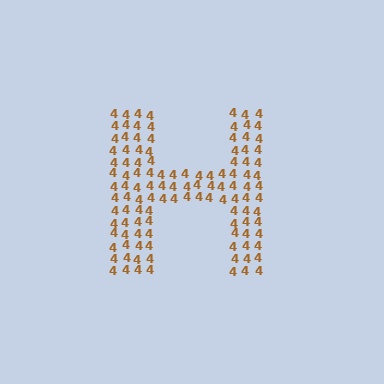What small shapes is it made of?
It is made of small digit 4's.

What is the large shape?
The large shape is the letter H.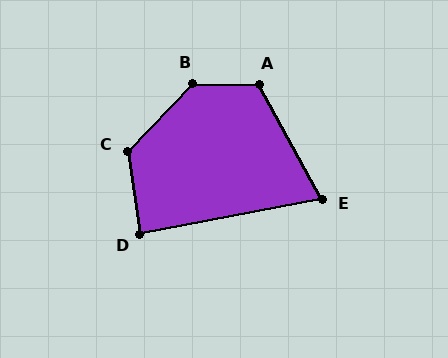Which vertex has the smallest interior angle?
E, at approximately 72 degrees.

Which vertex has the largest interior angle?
B, at approximately 133 degrees.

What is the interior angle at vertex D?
Approximately 88 degrees (approximately right).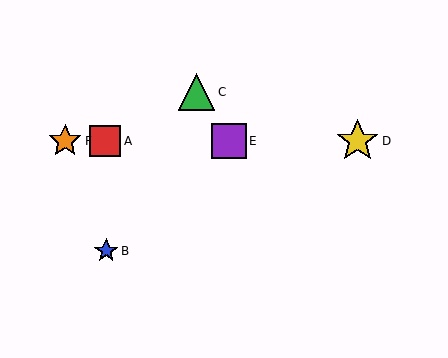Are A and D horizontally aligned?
Yes, both are at y≈141.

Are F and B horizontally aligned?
No, F is at y≈141 and B is at y≈251.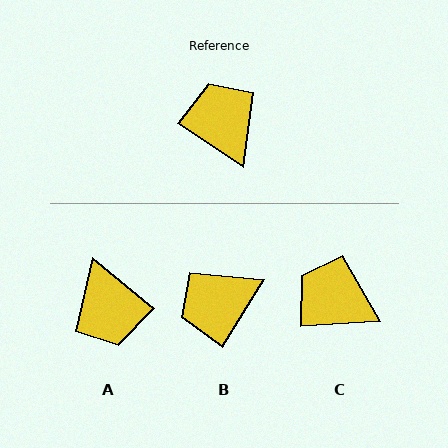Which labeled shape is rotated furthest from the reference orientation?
A, about 174 degrees away.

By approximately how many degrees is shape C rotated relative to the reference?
Approximately 38 degrees counter-clockwise.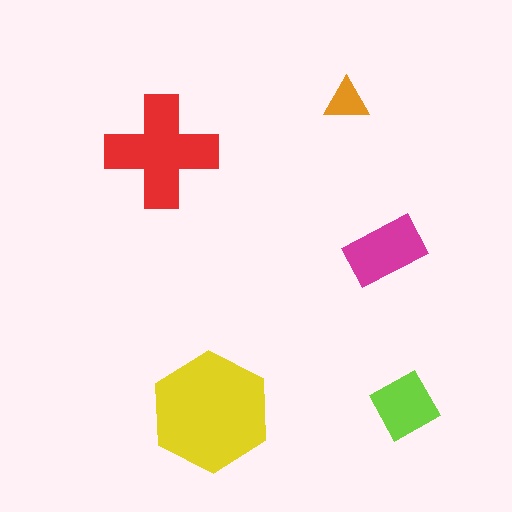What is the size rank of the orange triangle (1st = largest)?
5th.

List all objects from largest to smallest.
The yellow hexagon, the red cross, the magenta rectangle, the lime diamond, the orange triangle.